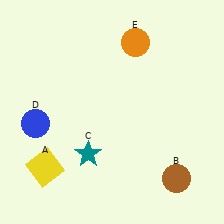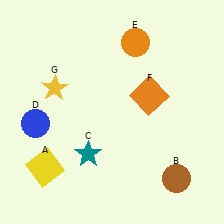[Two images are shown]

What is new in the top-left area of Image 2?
A yellow star (G) was added in the top-left area of Image 2.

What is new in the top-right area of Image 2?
An orange square (F) was added in the top-right area of Image 2.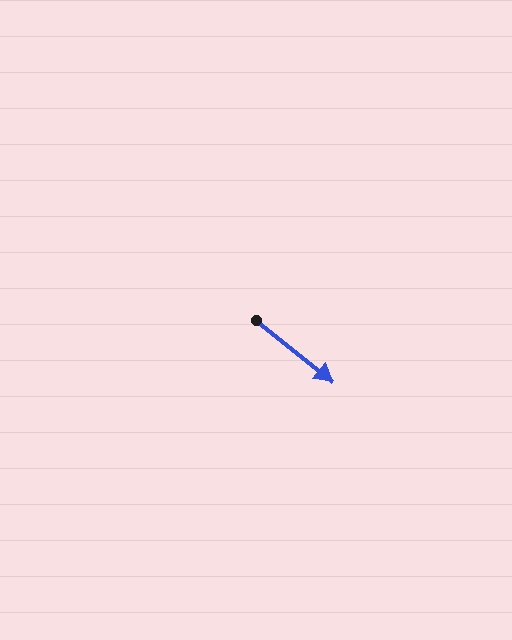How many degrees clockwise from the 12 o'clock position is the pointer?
Approximately 129 degrees.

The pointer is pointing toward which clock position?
Roughly 4 o'clock.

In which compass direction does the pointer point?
Southeast.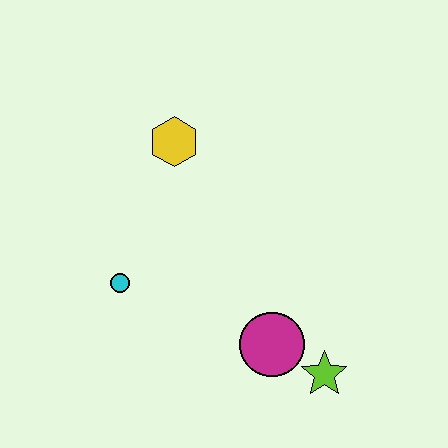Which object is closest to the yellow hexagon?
The cyan circle is closest to the yellow hexagon.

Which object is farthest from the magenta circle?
The yellow hexagon is farthest from the magenta circle.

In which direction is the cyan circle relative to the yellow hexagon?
The cyan circle is below the yellow hexagon.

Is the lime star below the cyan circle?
Yes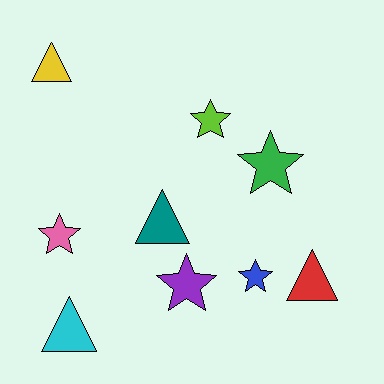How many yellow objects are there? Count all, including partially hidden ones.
There is 1 yellow object.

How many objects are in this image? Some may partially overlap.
There are 9 objects.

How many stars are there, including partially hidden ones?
There are 5 stars.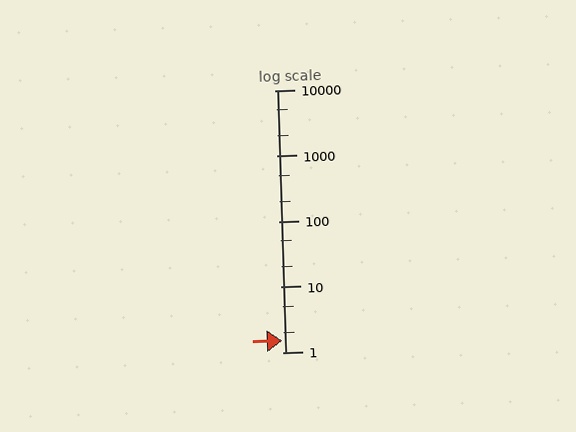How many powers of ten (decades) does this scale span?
The scale spans 4 decades, from 1 to 10000.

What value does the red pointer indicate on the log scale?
The pointer indicates approximately 1.5.